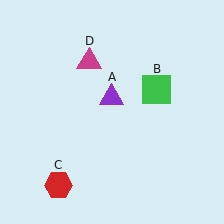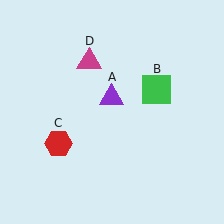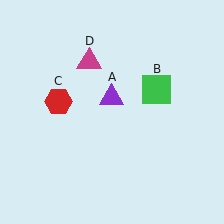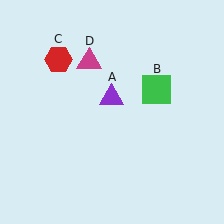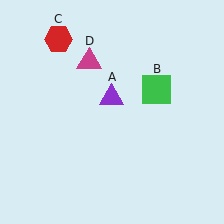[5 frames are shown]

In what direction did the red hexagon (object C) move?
The red hexagon (object C) moved up.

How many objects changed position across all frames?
1 object changed position: red hexagon (object C).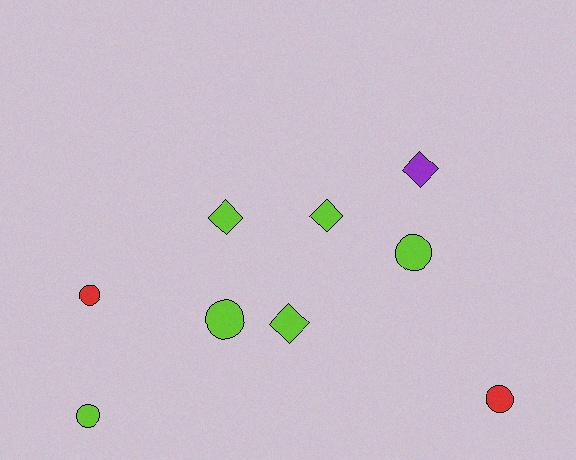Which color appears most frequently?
Lime, with 6 objects.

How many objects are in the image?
There are 9 objects.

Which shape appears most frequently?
Circle, with 5 objects.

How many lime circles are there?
There are 3 lime circles.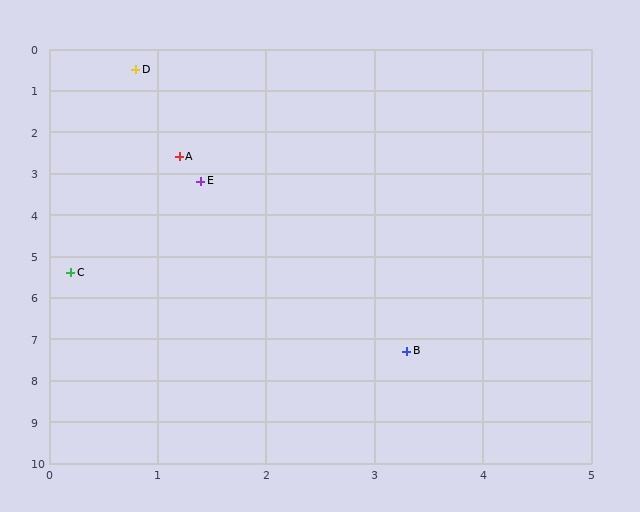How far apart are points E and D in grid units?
Points E and D are about 2.8 grid units apart.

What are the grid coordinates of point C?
Point C is at approximately (0.2, 5.4).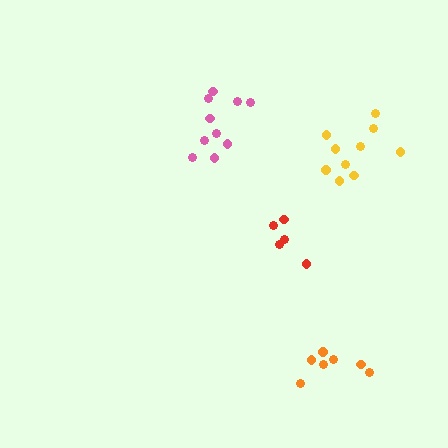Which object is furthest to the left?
The pink cluster is leftmost.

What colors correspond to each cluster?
The clusters are colored: orange, pink, yellow, red.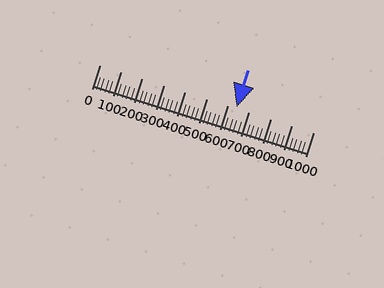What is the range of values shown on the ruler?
The ruler shows values from 0 to 1000.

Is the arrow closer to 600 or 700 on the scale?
The arrow is closer to 600.